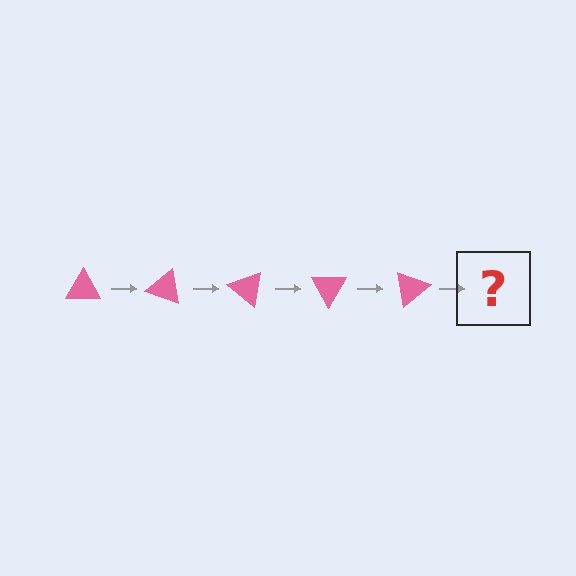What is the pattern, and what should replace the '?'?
The pattern is that the triangle rotates 20 degrees each step. The '?' should be a pink triangle rotated 100 degrees.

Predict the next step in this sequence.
The next step is a pink triangle rotated 100 degrees.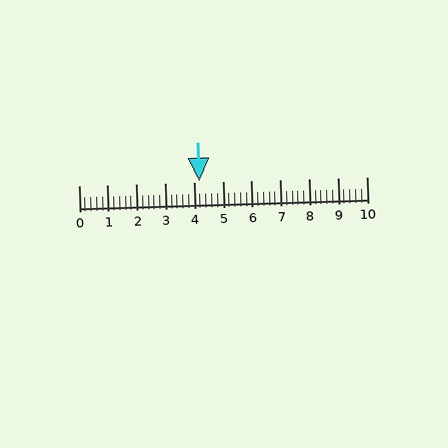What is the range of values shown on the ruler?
The ruler shows values from 0 to 10.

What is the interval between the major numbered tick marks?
The major tick marks are spaced 1 units apart.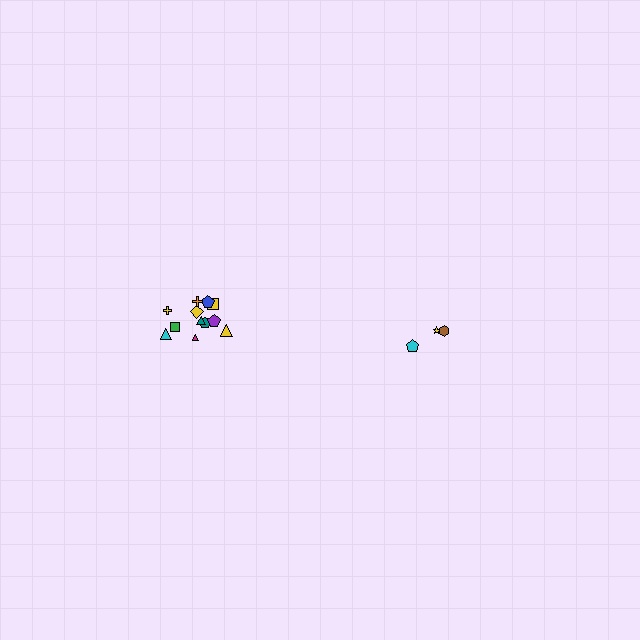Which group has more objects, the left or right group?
The left group.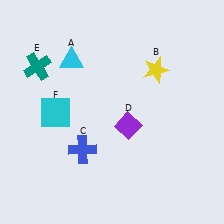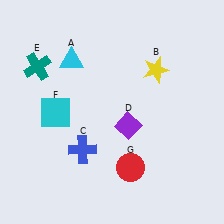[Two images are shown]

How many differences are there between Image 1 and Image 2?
There is 1 difference between the two images.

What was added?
A red circle (G) was added in Image 2.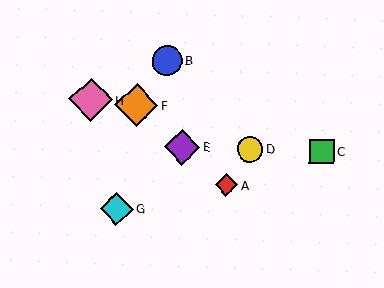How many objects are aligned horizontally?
3 objects (C, D, E) are aligned horizontally.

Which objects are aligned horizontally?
Objects C, D, E are aligned horizontally.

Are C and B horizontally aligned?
No, C is at y≈151 and B is at y≈61.